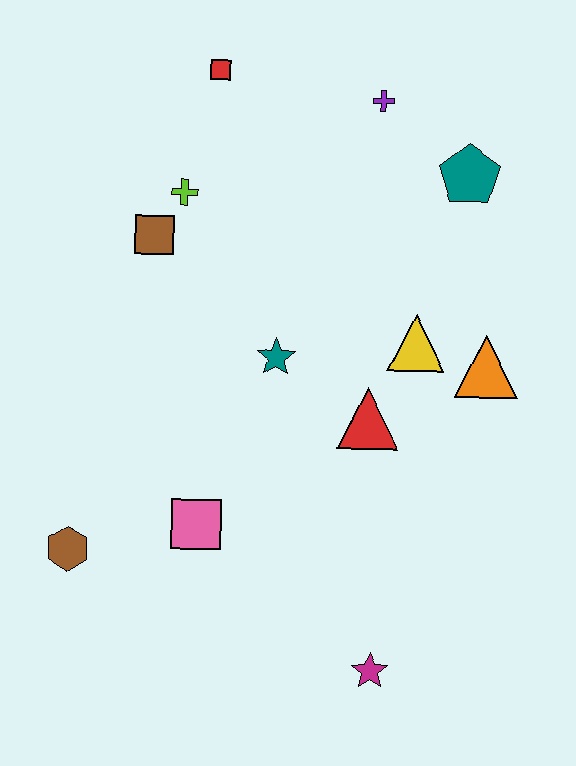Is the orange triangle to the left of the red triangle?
No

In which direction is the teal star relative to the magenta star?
The teal star is above the magenta star.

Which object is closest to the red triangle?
The yellow triangle is closest to the red triangle.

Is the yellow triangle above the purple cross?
No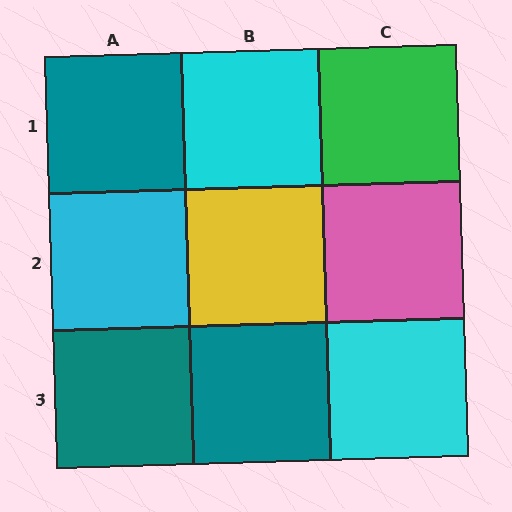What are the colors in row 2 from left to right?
Cyan, yellow, pink.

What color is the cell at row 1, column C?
Green.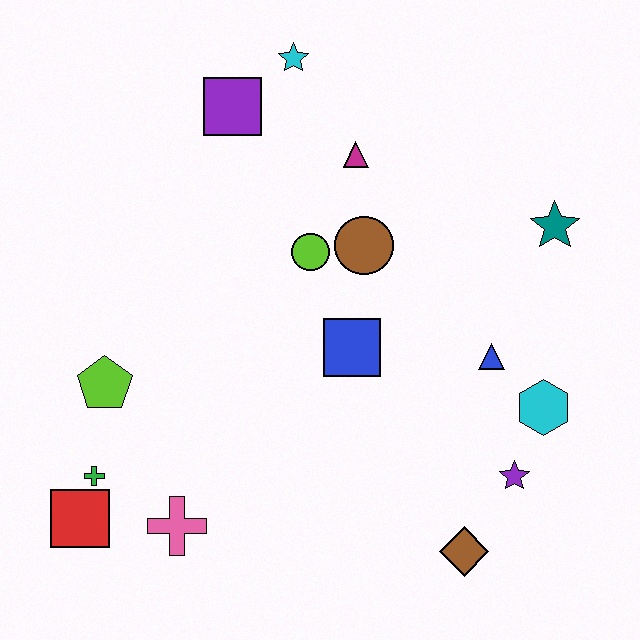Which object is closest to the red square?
The green cross is closest to the red square.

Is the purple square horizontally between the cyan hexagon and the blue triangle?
No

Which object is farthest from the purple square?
The brown diamond is farthest from the purple square.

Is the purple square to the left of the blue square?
Yes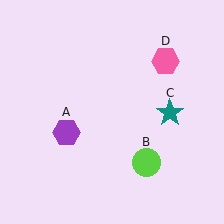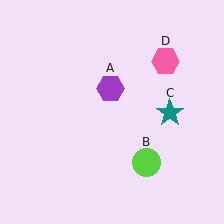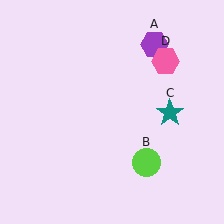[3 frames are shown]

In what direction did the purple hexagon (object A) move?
The purple hexagon (object A) moved up and to the right.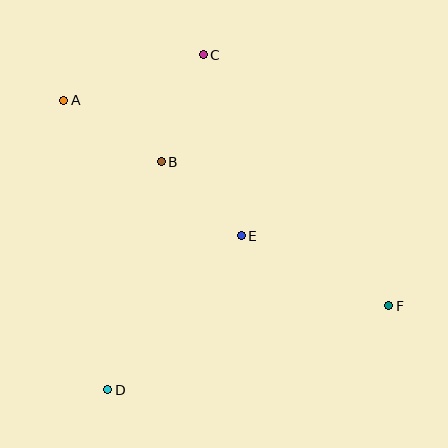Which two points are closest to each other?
Points B and E are closest to each other.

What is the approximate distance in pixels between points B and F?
The distance between B and F is approximately 269 pixels.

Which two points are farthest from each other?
Points A and F are farthest from each other.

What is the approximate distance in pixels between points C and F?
The distance between C and F is approximately 312 pixels.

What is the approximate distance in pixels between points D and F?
The distance between D and F is approximately 293 pixels.